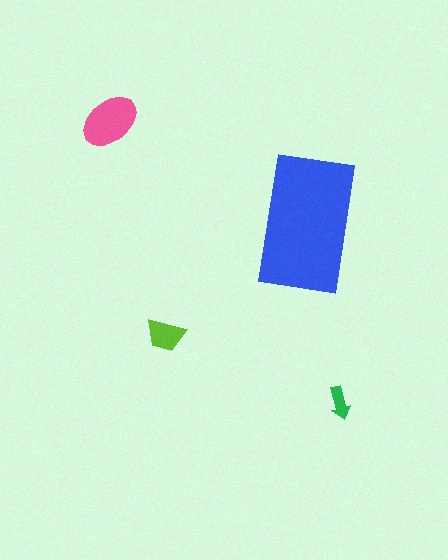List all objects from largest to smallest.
The blue rectangle, the pink ellipse, the lime trapezoid, the green arrow.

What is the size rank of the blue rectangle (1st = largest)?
1st.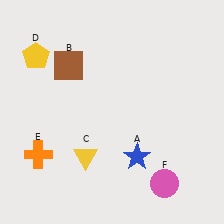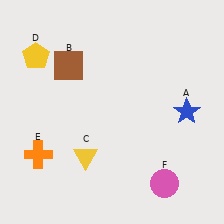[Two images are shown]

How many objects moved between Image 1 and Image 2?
1 object moved between the two images.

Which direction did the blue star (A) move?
The blue star (A) moved right.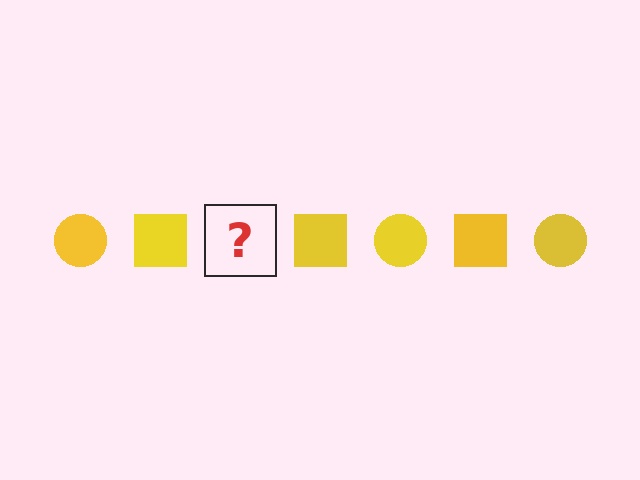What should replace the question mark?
The question mark should be replaced with a yellow circle.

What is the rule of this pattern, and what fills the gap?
The rule is that the pattern cycles through circle, square shapes in yellow. The gap should be filled with a yellow circle.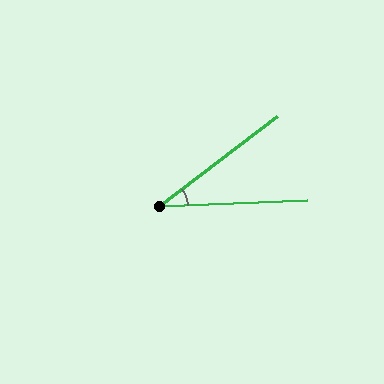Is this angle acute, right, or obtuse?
It is acute.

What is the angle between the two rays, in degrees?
Approximately 35 degrees.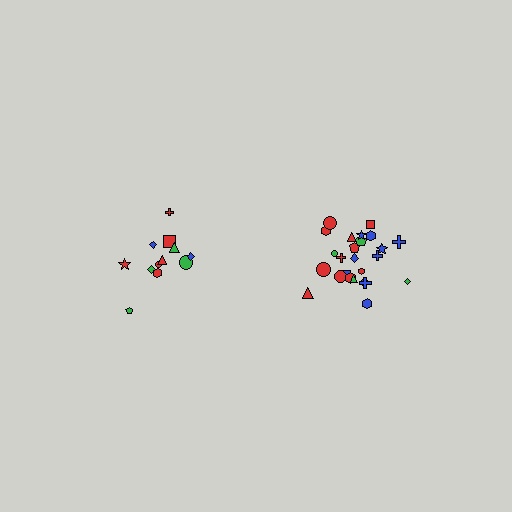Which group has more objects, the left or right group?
The right group.